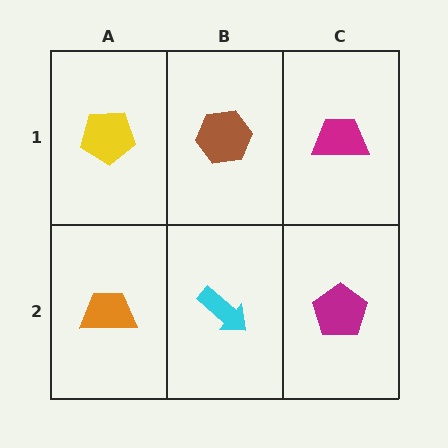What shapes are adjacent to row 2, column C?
A magenta trapezoid (row 1, column C), a cyan arrow (row 2, column B).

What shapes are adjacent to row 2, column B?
A brown hexagon (row 1, column B), an orange trapezoid (row 2, column A), a magenta pentagon (row 2, column C).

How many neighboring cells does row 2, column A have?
2.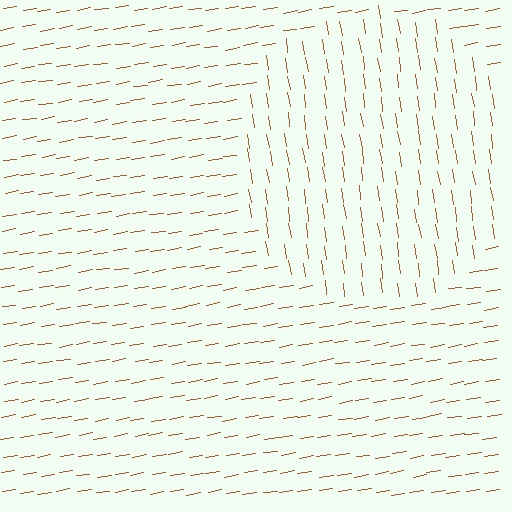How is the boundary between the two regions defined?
The boundary is defined purely by a change in line orientation (approximately 89 degrees difference). All lines are the same color and thickness.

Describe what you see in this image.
The image is filled with small brown line segments. A circle region in the image has lines oriented differently from the surrounding lines, creating a visible texture boundary.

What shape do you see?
I see a circle.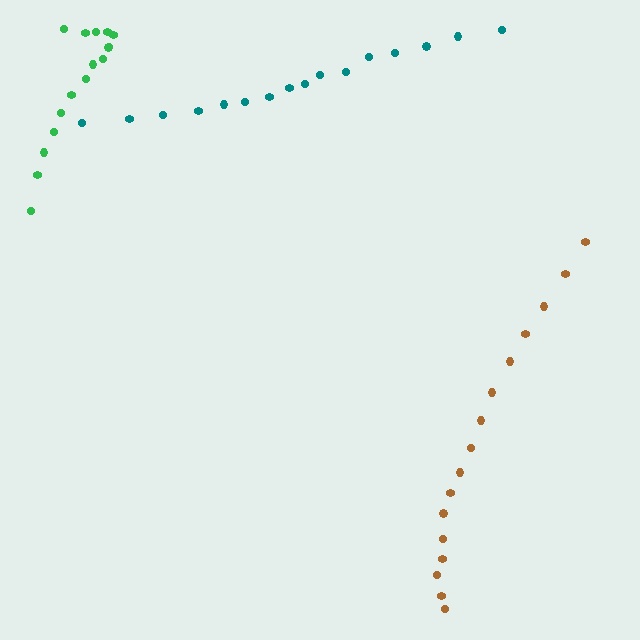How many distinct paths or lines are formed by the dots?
There are 3 distinct paths.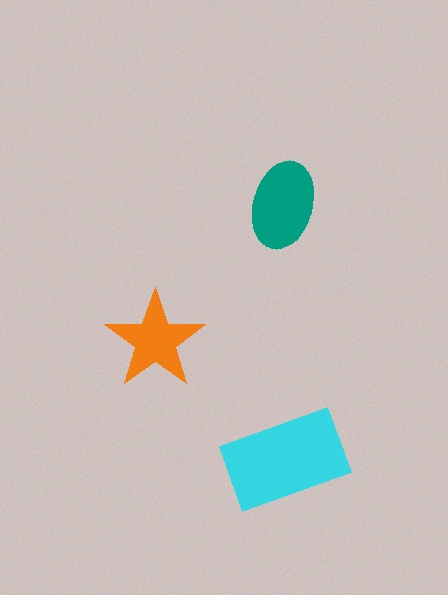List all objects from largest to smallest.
The cyan rectangle, the teal ellipse, the orange star.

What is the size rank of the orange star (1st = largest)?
3rd.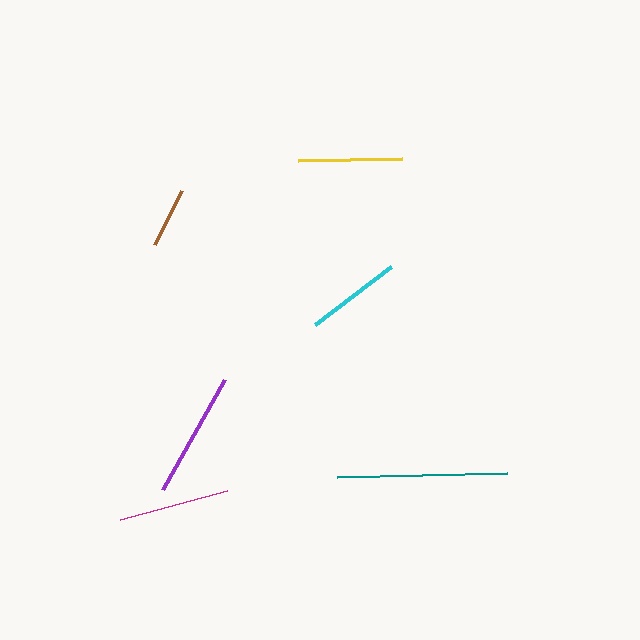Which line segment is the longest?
The teal line is the longest at approximately 170 pixels.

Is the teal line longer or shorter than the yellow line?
The teal line is longer than the yellow line.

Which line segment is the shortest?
The brown line is the shortest at approximately 60 pixels.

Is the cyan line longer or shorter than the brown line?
The cyan line is longer than the brown line.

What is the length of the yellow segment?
The yellow segment is approximately 104 pixels long.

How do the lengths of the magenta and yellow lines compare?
The magenta and yellow lines are approximately the same length.